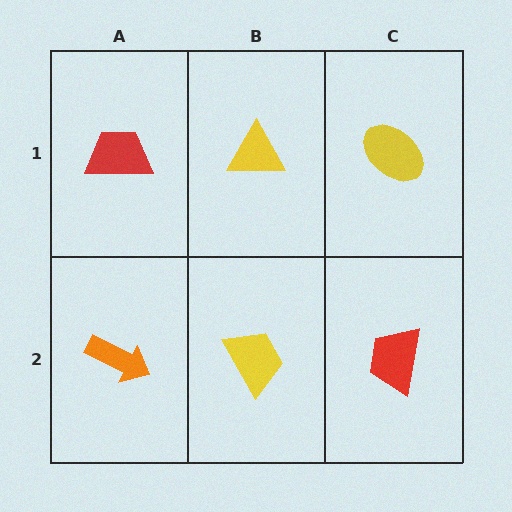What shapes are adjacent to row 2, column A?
A red trapezoid (row 1, column A), a yellow trapezoid (row 2, column B).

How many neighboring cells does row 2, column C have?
2.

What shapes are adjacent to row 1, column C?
A red trapezoid (row 2, column C), a yellow triangle (row 1, column B).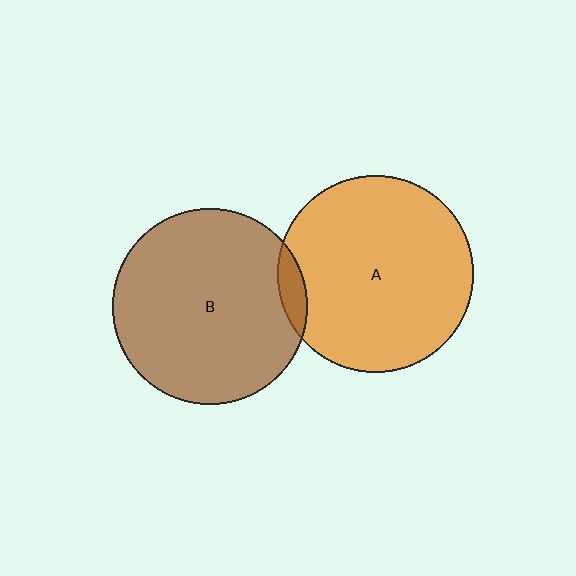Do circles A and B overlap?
Yes.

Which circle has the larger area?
Circle A (orange).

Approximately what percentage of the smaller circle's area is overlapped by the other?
Approximately 5%.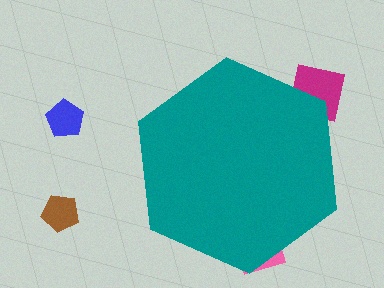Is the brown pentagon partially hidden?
No, the brown pentagon is fully visible.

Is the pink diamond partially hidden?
Yes, the pink diamond is partially hidden behind the teal hexagon.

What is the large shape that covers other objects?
A teal hexagon.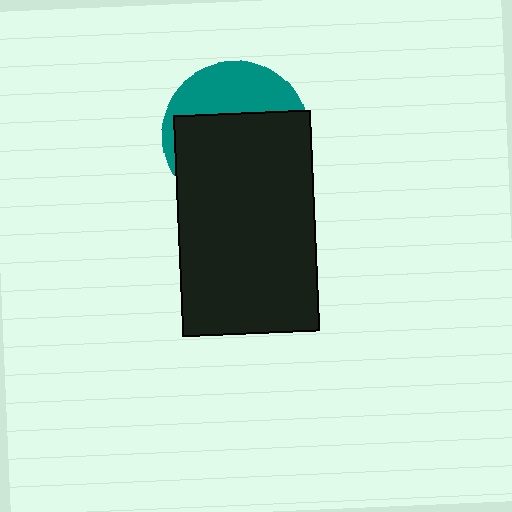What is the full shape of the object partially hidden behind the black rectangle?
The partially hidden object is a teal circle.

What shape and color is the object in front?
The object in front is a black rectangle.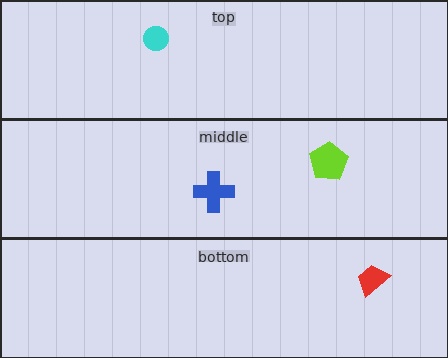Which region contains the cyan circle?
The top region.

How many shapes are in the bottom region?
1.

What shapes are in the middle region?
The blue cross, the lime pentagon.